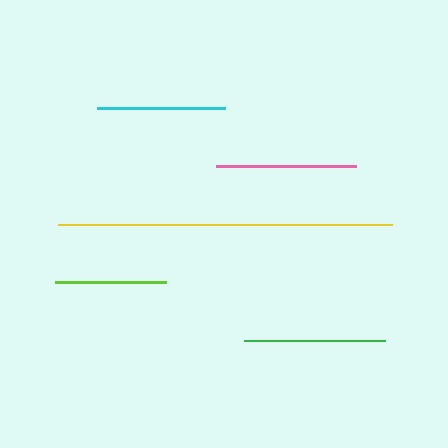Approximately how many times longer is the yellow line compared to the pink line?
The yellow line is approximately 2.4 times the length of the pink line.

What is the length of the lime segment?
The lime segment is approximately 111 pixels long.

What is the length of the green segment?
The green segment is approximately 141 pixels long.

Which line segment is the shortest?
The lime line is the shortest at approximately 111 pixels.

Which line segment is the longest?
The yellow line is the longest at approximately 334 pixels.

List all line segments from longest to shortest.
From longest to shortest: yellow, green, pink, cyan, lime.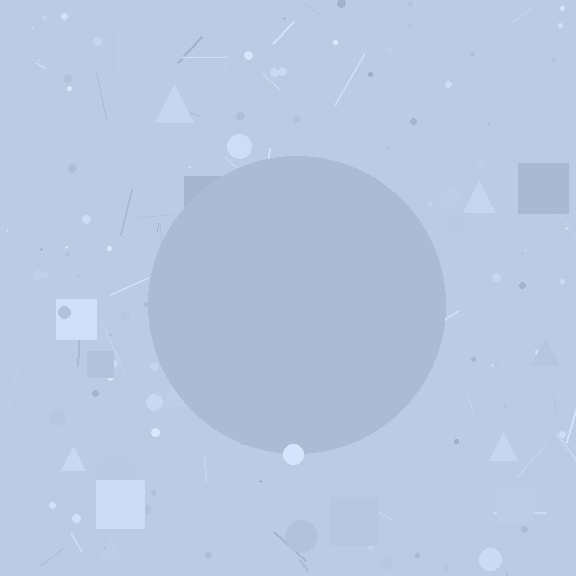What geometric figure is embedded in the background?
A circle is embedded in the background.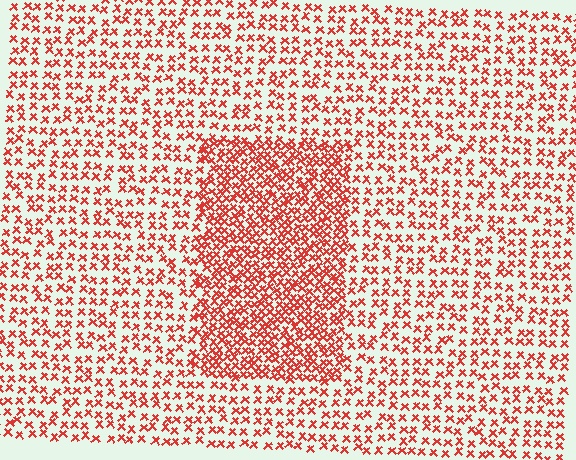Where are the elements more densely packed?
The elements are more densely packed inside the rectangle boundary.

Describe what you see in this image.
The image contains small red elements arranged at two different densities. A rectangle-shaped region is visible where the elements are more densely packed than the surrounding area.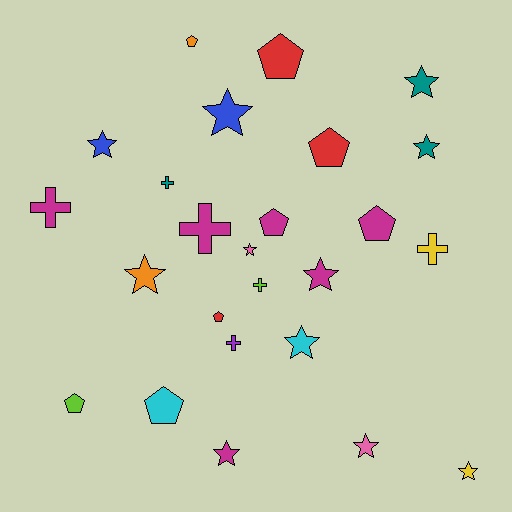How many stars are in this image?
There are 11 stars.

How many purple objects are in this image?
There is 1 purple object.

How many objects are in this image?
There are 25 objects.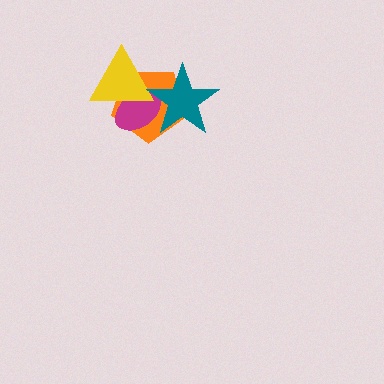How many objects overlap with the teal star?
3 objects overlap with the teal star.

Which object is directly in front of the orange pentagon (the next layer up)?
The magenta ellipse is directly in front of the orange pentagon.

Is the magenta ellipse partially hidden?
Yes, it is partially covered by another shape.